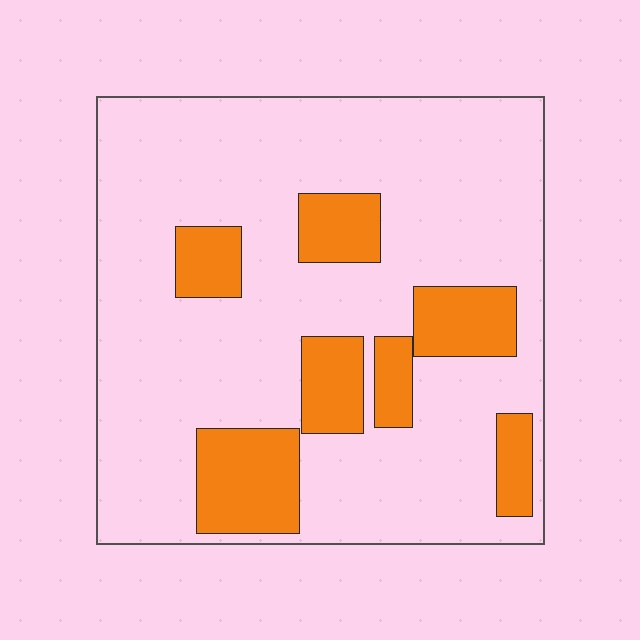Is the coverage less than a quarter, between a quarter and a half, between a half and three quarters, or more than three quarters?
Less than a quarter.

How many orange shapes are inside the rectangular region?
7.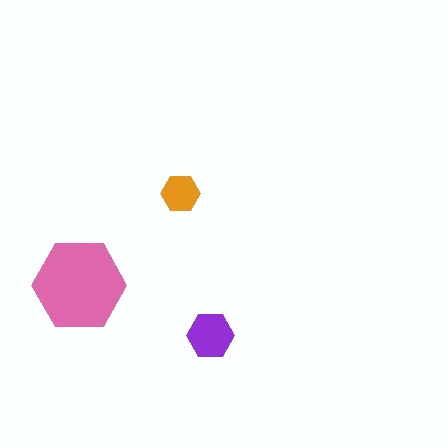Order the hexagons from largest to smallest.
the pink one, the purple one, the orange one.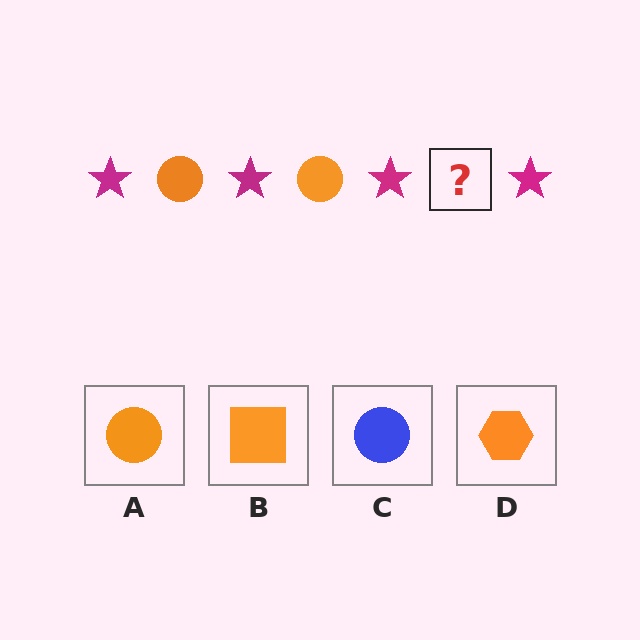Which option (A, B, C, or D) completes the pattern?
A.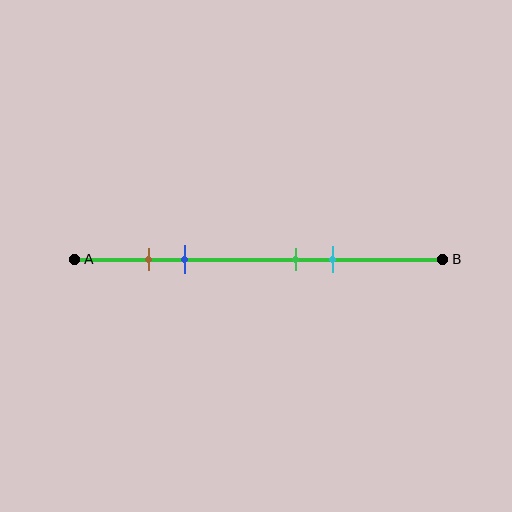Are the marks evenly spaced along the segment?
No, the marks are not evenly spaced.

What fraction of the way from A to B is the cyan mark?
The cyan mark is approximately 70% (0.7) of the way from A to B.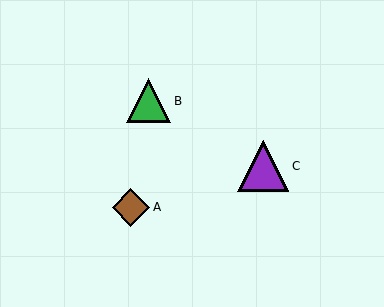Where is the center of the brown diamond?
The center of the brown diamond is at (131, 207).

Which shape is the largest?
The purple triangle (labeled C) is the largest.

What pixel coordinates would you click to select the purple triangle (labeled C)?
Click at (263, 166) to select the purple triangle C.